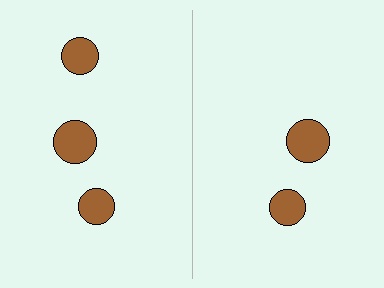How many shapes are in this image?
There are 5 shapes in this image.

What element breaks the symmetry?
A brown circle is missing from the right side.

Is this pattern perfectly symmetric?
No, the pattern is not perfectly symmetric. A brown circle is missing from the right side.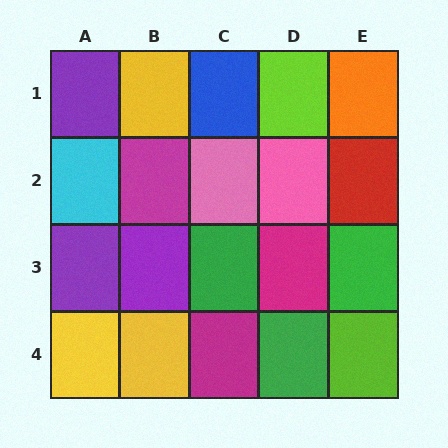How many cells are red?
1 cell is red.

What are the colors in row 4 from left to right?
Yellow, yellow, magenta, green, lime.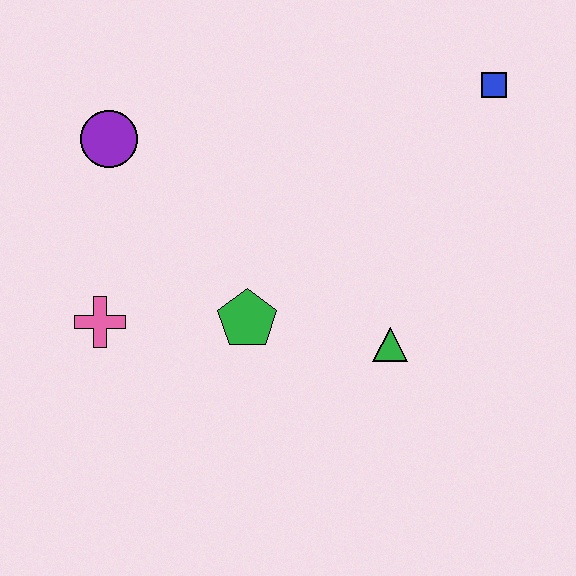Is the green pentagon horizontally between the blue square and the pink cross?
Yes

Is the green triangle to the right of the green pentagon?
Yes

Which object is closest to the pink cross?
The green pentagon is closest to the pink cross.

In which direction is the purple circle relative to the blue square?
The purple circle is to the left of the blue square.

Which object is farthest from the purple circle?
The blue square is farthest from the purple circle.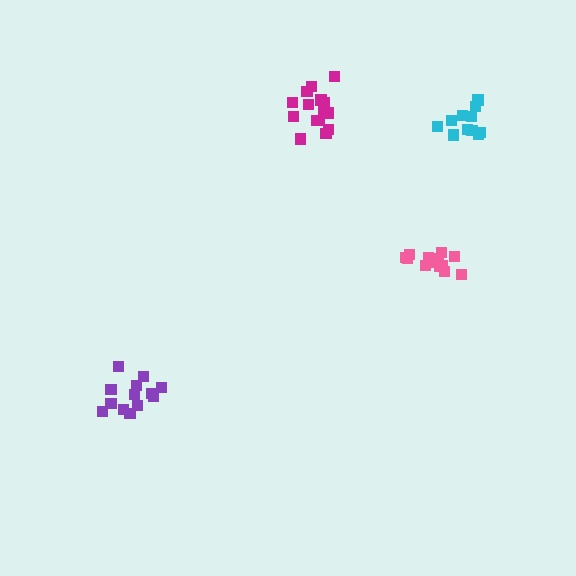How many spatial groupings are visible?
There are 4 spatial groupings.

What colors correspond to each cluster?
The clusters are colored: purple, pink, cyan, magenta.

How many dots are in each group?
Group 1: 13 dots, Group 2: 14 dots, Group 3: 11 dots, Group 4: 15 dots (53 total).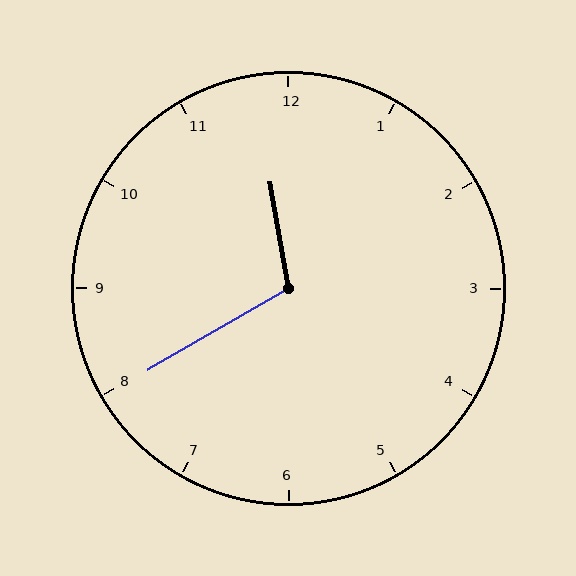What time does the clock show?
11:40.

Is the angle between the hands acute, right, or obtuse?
It is obtuse.